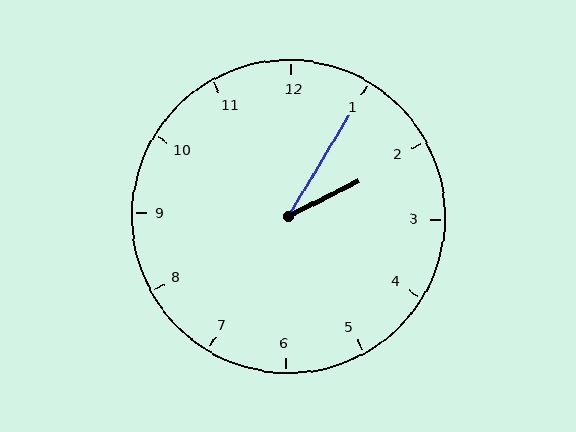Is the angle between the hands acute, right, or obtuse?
It is acute.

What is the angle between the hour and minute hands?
Approximately 32 degrees.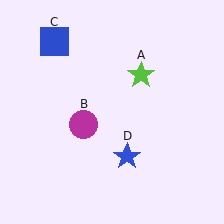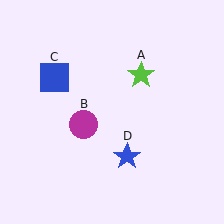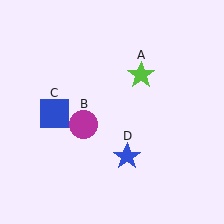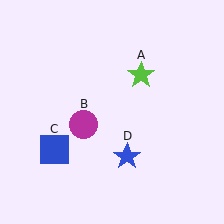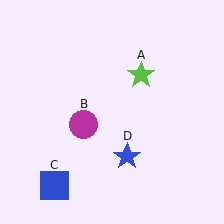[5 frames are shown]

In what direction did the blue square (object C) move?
The blue square (object C) moved down.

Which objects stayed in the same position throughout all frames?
Lime star (object A) and magenta circle (object B) and blue star (object D) remained stationary.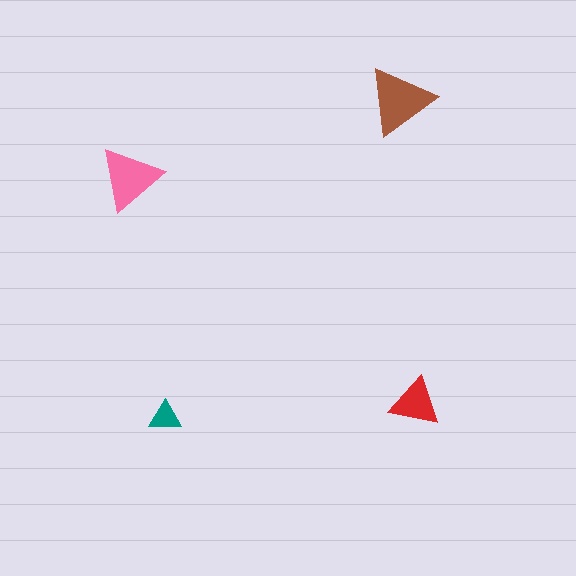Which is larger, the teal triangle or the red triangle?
The red one.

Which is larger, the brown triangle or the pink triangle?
The brown one.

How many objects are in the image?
There are 4 objects in the image.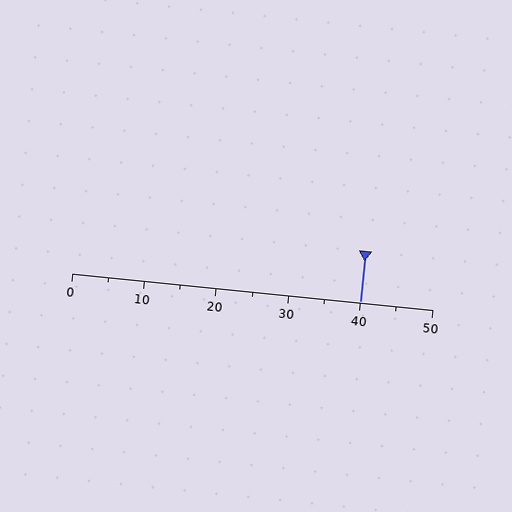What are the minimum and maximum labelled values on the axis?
The axis runs from 0 to 50.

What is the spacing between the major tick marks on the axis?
The major ticks are spaced 10 apart.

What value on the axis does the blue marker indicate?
The marker indicates approximately 40.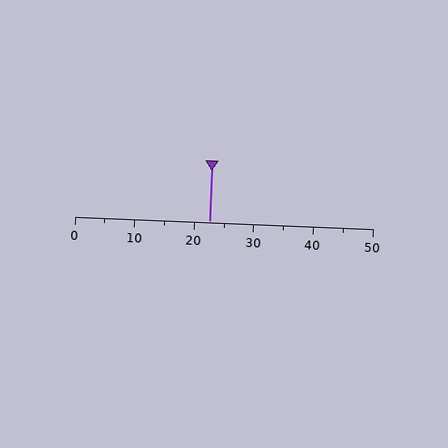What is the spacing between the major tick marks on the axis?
The major ticks are spaced 10 apart.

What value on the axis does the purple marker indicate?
The marker indicates approximately 22.5.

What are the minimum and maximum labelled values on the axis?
The axis runs from 0 to 50.